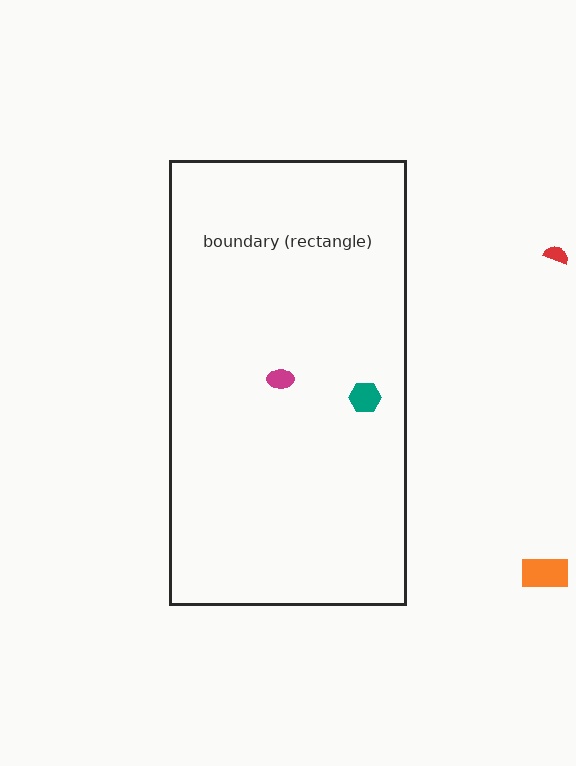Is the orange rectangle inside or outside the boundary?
Outside.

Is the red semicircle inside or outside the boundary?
Outside.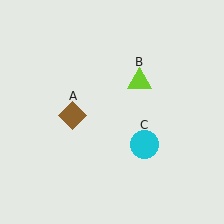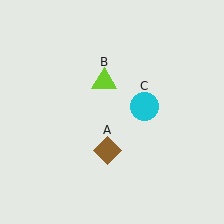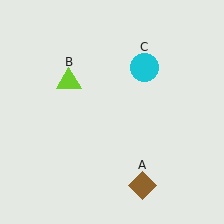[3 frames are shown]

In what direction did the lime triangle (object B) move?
The lime triangle (object B) moved left.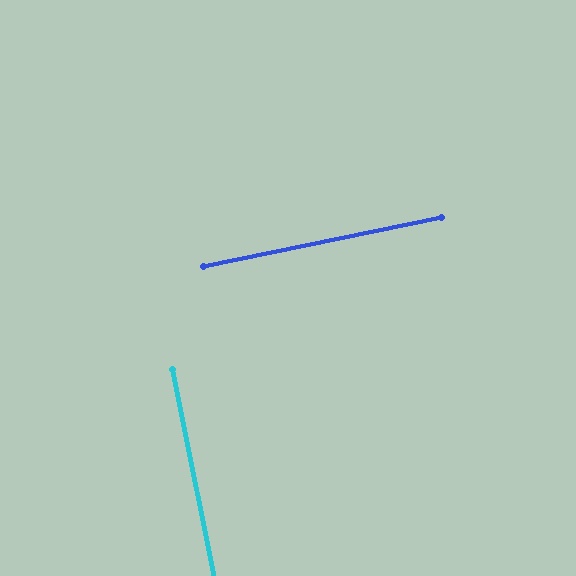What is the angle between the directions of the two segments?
Approximately 90 degrees.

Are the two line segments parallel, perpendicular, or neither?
Perpendicular — they meet at approximately 90°.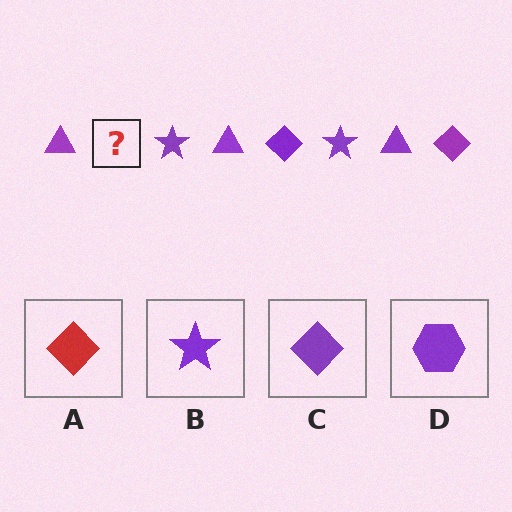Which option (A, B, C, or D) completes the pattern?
C.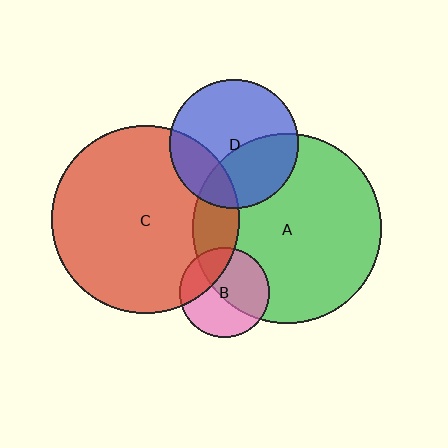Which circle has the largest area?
Circle A (green).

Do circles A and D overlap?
Yes.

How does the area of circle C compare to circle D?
Approximately 2.1 times.